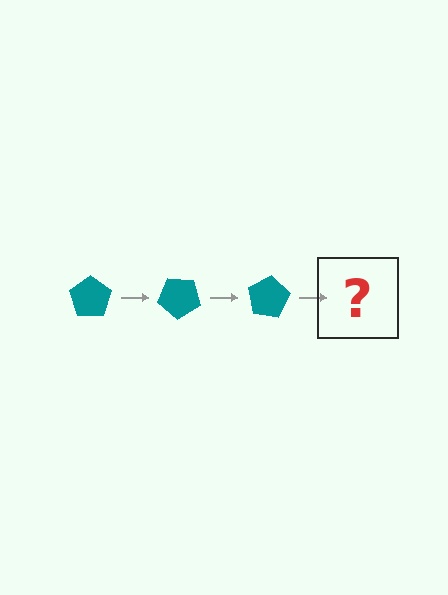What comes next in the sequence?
The next element should be a teal pentagon rotated 120 degrees.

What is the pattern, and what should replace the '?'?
The pattern is that the pentagon rotates 40 degrees each step. The '?' should be a teal pentagon rotated 120 degrees.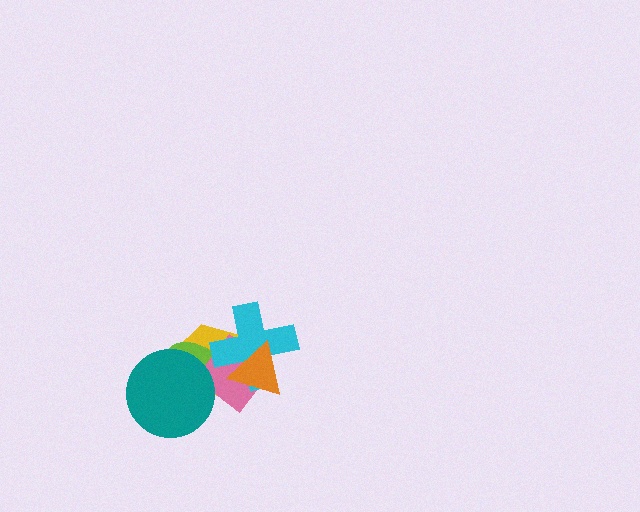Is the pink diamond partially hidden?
Yes, it is partially covered by another shape.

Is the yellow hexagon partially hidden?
Yes, it is partially covered by another shape.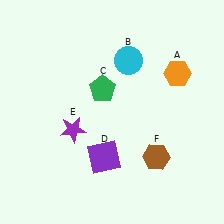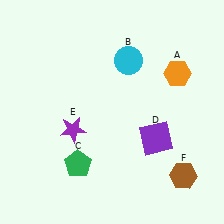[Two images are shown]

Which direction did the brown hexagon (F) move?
The brown hexagon (F) moved right.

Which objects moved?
The objects that moved are: the green pentagon (C), the purple square (D), the brown hexagon (F).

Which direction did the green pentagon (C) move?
The green pentagon (C) moved down.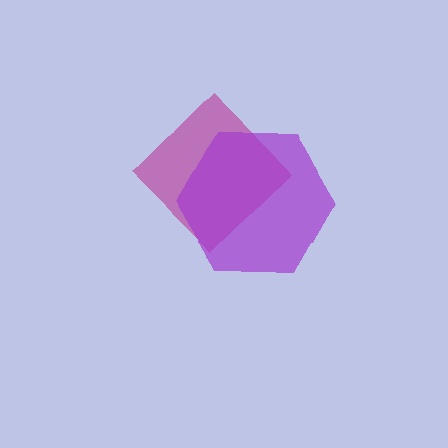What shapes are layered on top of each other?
The layered shapes are: a magenta diamond, a purple hexagon.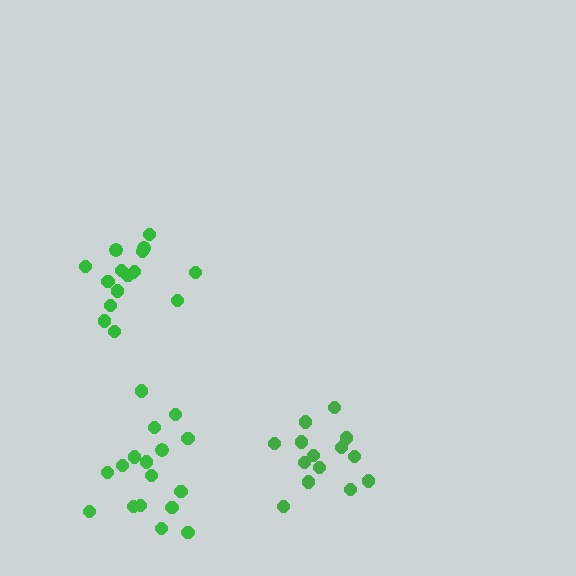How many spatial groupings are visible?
There are 3 spatial groupings.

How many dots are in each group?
Group 1: 14 dots, Group 2: 17 dots, Group 3: 16 dots (47 total).